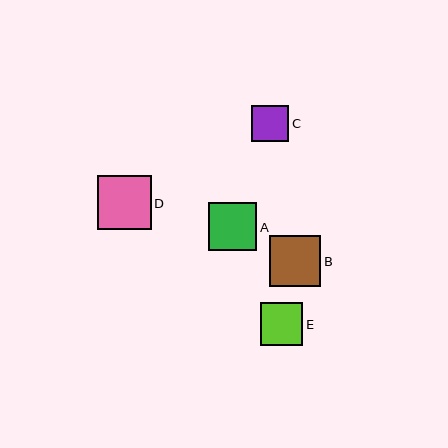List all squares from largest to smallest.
From largest to smallest: D, B, A, E, C.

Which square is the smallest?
Square C is the smallest with a size of approximately 37 pixels.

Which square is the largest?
Square D is the largest with a size of approximately 54 pixels.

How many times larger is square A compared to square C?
Square A is approximately 1.3 times the size of square C.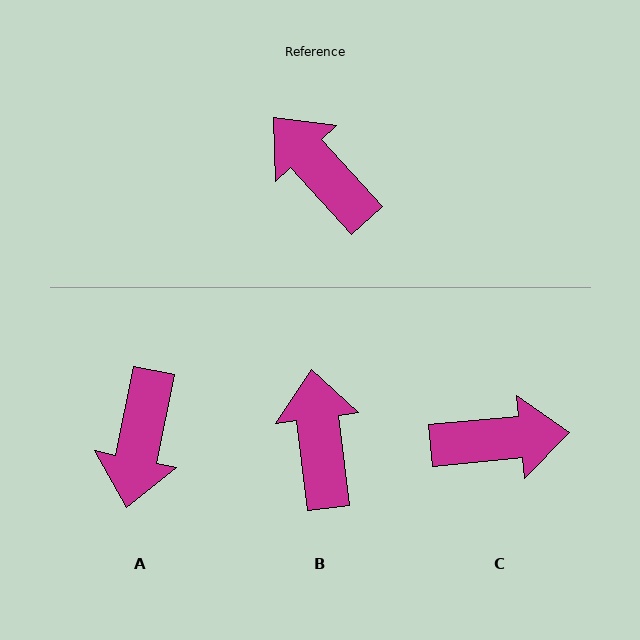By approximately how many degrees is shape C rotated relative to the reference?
Approximately 127 degrees clockwise.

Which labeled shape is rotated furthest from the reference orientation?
C, about 127 degrees away.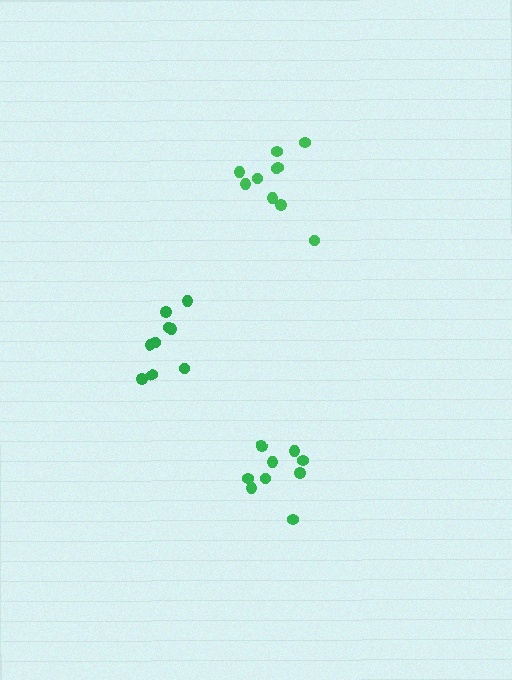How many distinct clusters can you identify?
There are 3 distinct clusters.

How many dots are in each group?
Group 1: 10 dots, Group 2: 9 dots, Group 3: 9 dots (28 total).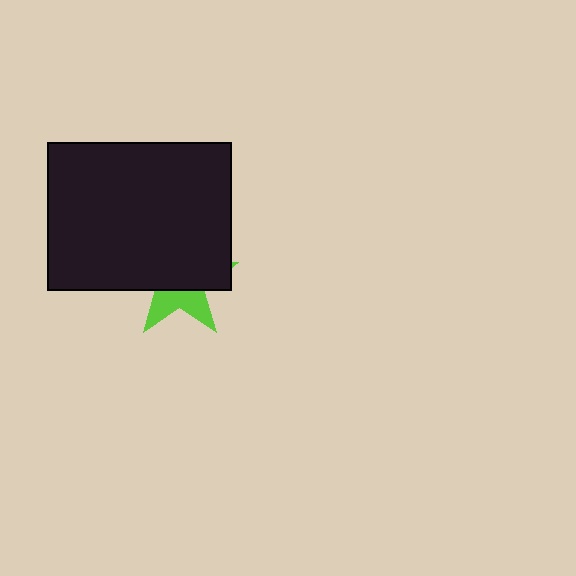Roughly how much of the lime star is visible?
A small part of it is visible (roughly 35%).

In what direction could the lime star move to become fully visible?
The lime star could move down. That would shift it out from behind the black rectangle entirely.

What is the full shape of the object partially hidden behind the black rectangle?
The partially hidden object is a lime star.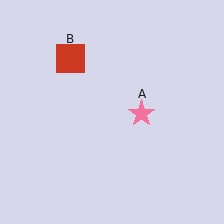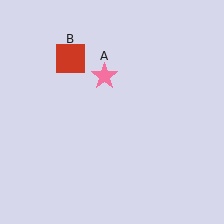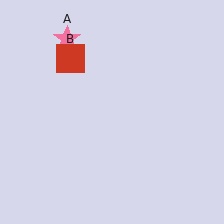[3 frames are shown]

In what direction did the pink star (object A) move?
The pink star (object A) moved up and to the left.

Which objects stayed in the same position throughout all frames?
Red square (object B) remained stationary.